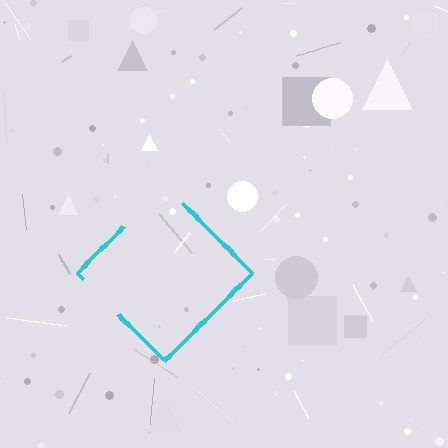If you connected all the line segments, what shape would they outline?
They would outline a diamond.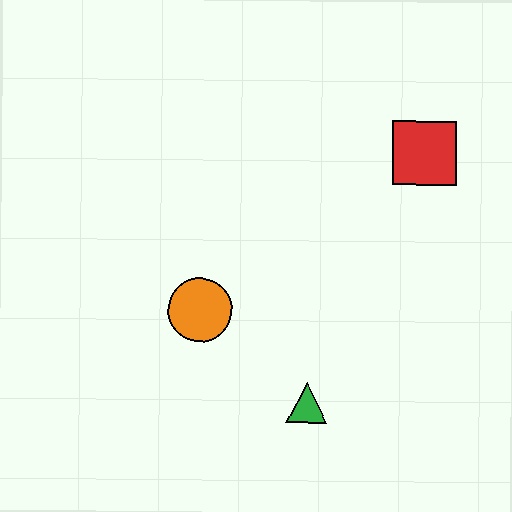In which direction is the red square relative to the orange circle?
The red square is to the right of the orange circle.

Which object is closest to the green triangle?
The orange circle is closest to the green triangle.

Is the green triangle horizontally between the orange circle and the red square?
Yes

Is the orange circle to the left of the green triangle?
Yes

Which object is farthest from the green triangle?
The red square is farthest from the green triangle.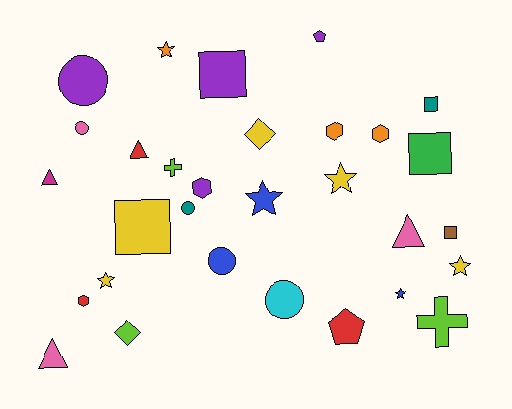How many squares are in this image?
There are 5 squares.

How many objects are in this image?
There are 30 objects.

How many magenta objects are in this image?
There is 1 magenta object.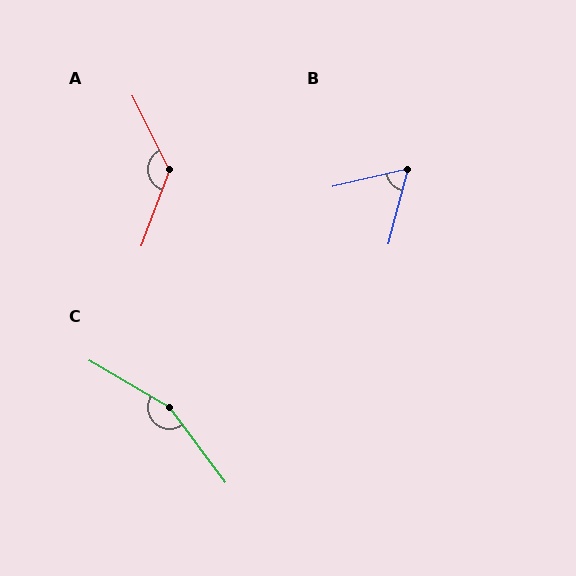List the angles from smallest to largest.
B (62°), A (133°), C (157°).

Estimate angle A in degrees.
Approximately 133 degrees.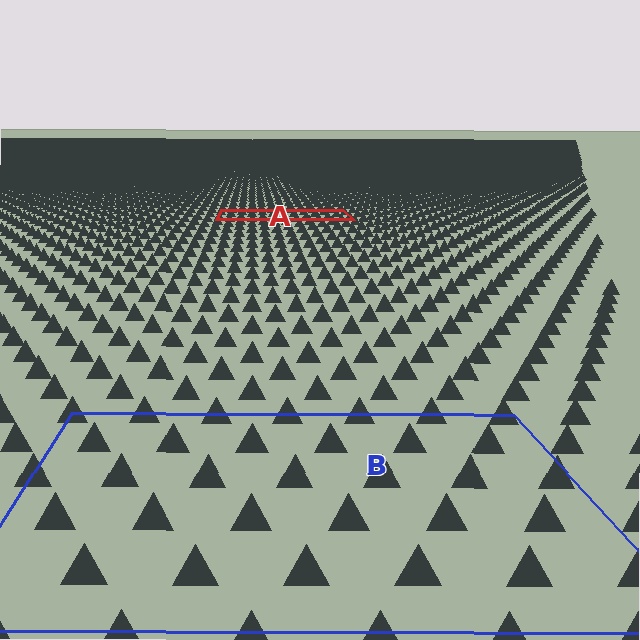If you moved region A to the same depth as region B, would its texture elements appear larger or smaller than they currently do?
They would appear larger. At a closer depth, the same texture elements are projected at a bigger on-screen size.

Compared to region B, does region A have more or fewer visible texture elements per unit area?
Region A has more texture elements per unit area — they are packed more densely because it is farther away.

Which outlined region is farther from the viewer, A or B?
Region A is farther from the viewer — the texture elements inside it appear smaller and more densely packed.